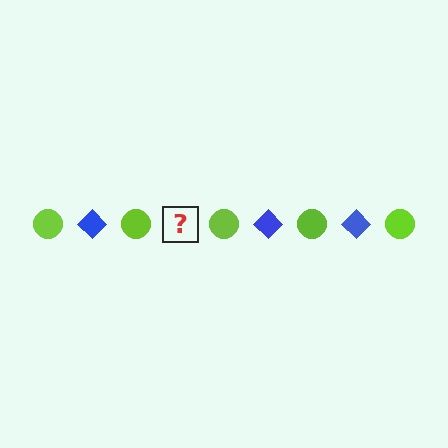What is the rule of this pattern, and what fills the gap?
The rule is that the pattern alternates between lime circle and blue diamond. The gap should be filled with a blue diamond.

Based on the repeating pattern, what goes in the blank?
The blank should be a blue diamond.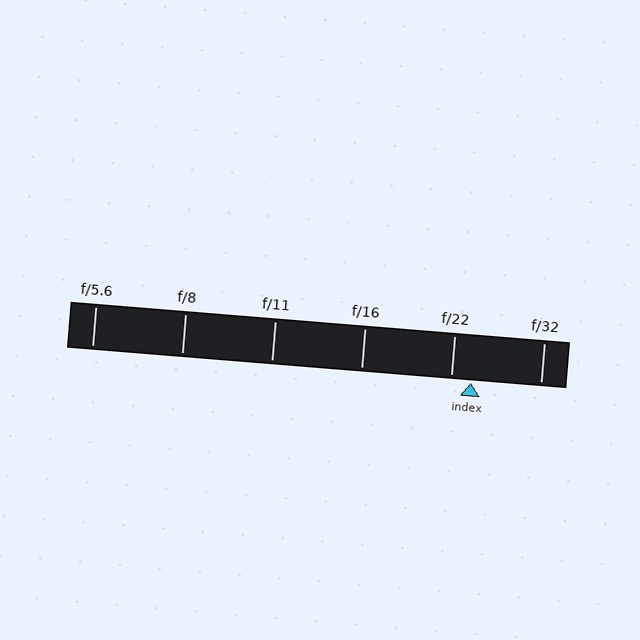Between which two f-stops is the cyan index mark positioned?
The index mark is between f/22 and f/32.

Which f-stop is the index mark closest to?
The index mark is closest to f/22.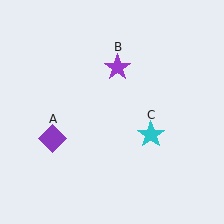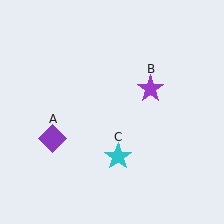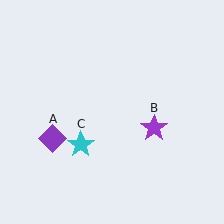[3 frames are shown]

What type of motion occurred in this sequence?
The purple star (object B), cyan star (object C) rotated clockwise around the center of the scene.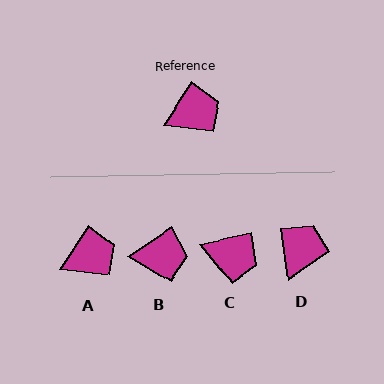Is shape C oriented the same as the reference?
No, it is off by about 45 degrees.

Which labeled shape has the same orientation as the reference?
A.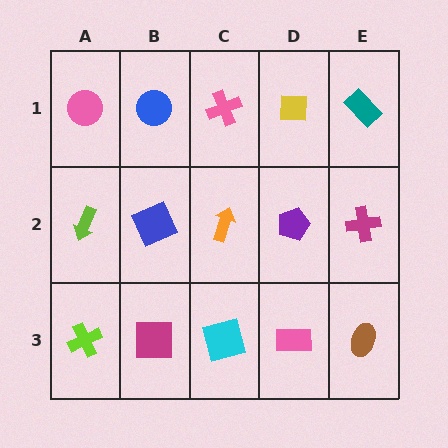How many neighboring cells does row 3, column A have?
2.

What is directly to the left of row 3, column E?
A pink rectangle.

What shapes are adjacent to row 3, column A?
A lime arrow (row 2, column A), a magenta square (row 3, column B).